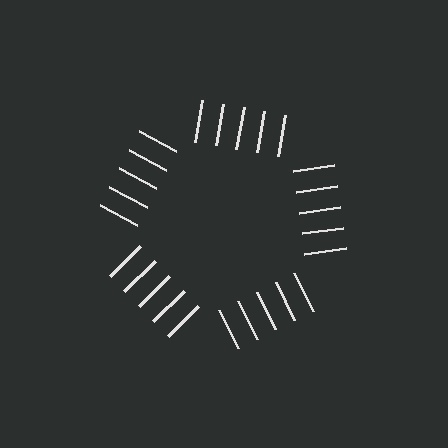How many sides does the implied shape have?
5 sides — the line-ends trace a pentagon.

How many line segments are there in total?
25 — 5 along each of the 5 edges.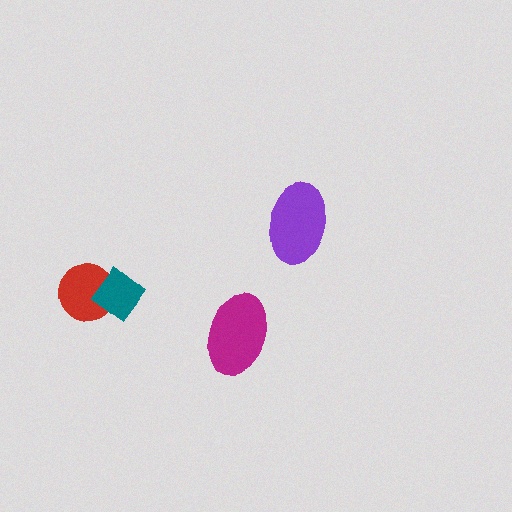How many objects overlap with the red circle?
1 object overlaps with the red circle.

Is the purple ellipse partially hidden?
No, no other shape covers it.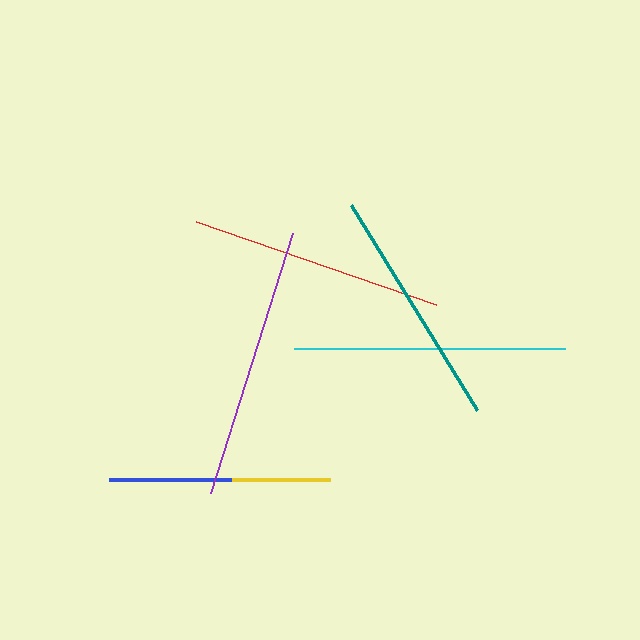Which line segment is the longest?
The purple line is the longest at approximately 274 pixels.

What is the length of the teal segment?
The teal segment is approximately 240 pixels long.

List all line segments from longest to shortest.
From longest to shortest: purple, cyan, red, teal, yellow, blue.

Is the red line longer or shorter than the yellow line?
The red line is longer than the yellow line.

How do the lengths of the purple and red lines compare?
The purple and red lines are approximately the same length.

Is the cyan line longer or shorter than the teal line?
The cyan line is longer than the teal line.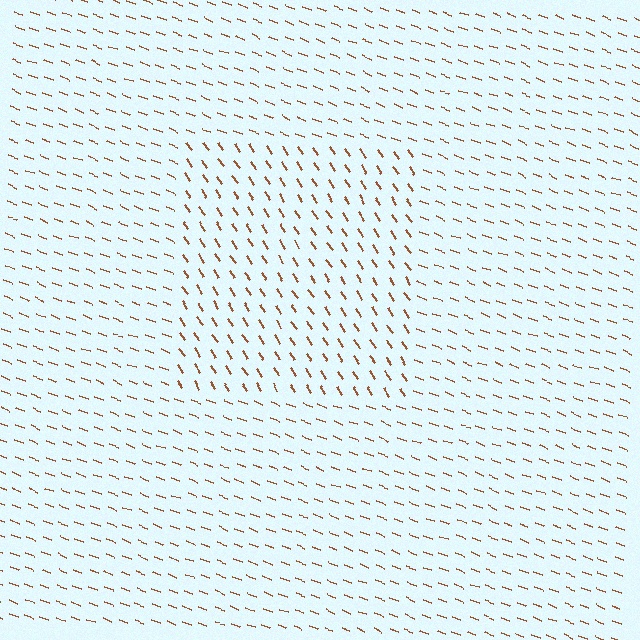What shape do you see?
I see a rectangle.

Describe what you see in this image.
The image is filled with small brown line segments. A rectangle region in the image has lines oriented differently from the surrounding lines, creating a visible texture boundary.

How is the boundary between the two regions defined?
The boundary is defined purely by a change in line orientation (approximately 35 degrees difference). All lines are the same color and thickness.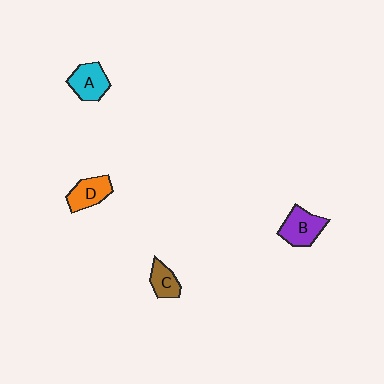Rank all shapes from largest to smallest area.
From largest to smallest: B (purple), A (cyan), D (orange), C (brown).